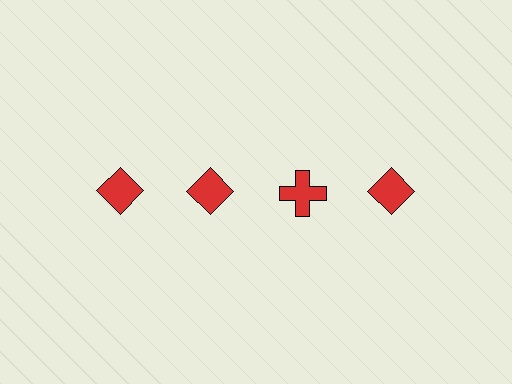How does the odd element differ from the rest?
It has a different shape: cross instead of diamond.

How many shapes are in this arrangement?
There are 4 shapes arranged in a grid pattern.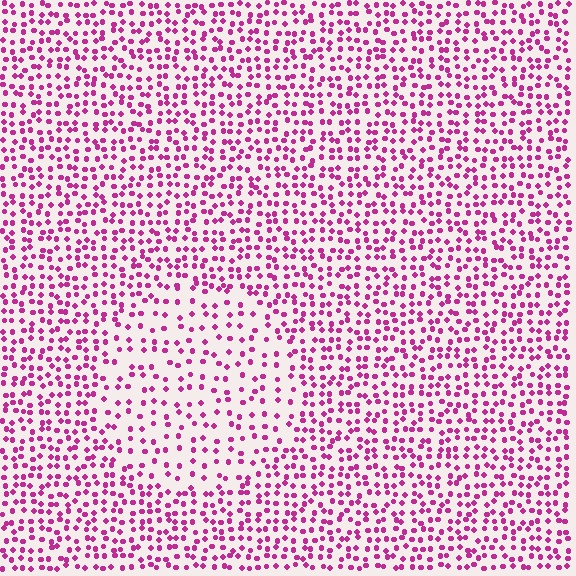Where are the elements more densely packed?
The elements are more densely packed outside the circle boundary.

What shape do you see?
I see a circle.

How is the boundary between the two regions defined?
The boundary is defined by a change in element density (approximately 1.9x ratio). All elements are the same color, size, and shape.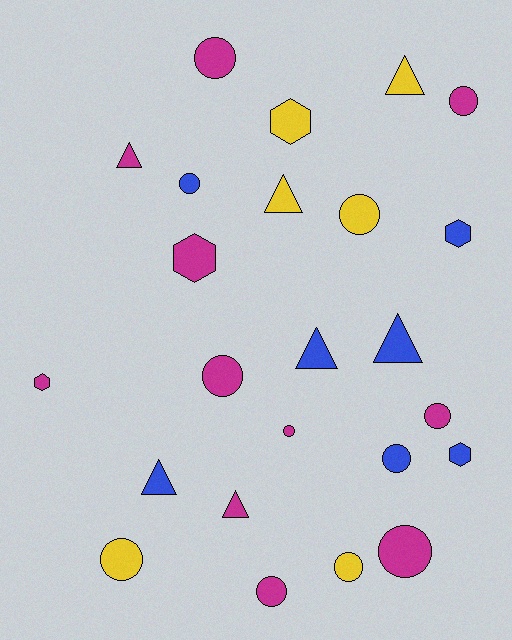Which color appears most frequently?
Magenta, with 11 objects.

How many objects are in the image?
There are 24 objects.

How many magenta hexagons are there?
There are 2 magenta hexagons.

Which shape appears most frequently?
Circle, with 12 objects.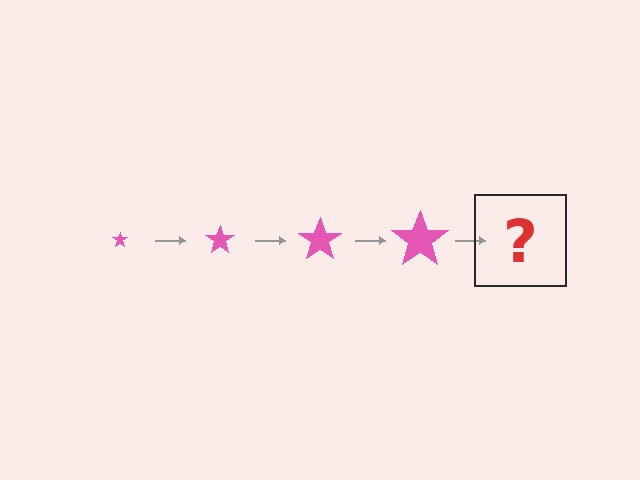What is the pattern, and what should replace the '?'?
The pattern is that the star gets progressively larger each step. The '?' should be a pink star, larger than the previous one.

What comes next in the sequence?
The next element should be a pink star, larger than the previous one.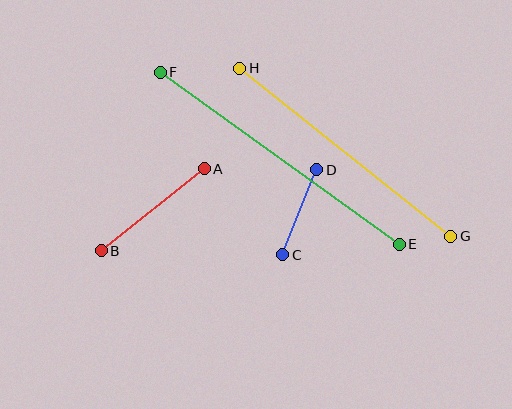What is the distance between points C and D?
The distance is approximately 91 pixels.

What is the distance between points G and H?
The distance is approximately 270 pixels.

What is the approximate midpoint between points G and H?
The midpoint is at approximately (345, 152) pixels.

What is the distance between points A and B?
The distance is approximately 131 pixels.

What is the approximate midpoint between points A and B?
The midpoint is at approximately (153, 210) pixels.